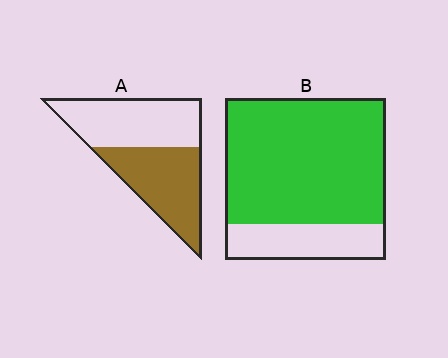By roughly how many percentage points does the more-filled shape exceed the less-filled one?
By roughly 30 percentage points (B over A).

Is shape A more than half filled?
Roughly half.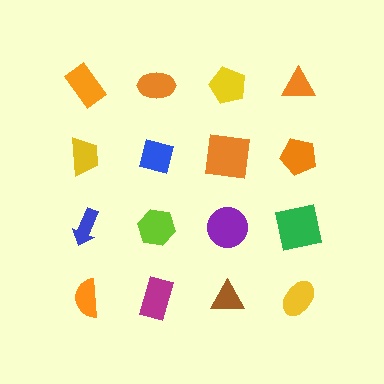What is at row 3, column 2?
A lime hexagon.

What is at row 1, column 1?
An orange rectangle.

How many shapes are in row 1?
4 shapes.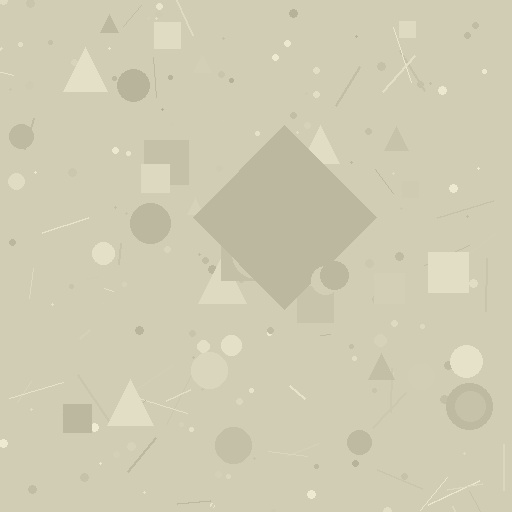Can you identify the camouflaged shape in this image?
The camouflaged shape is a diamond.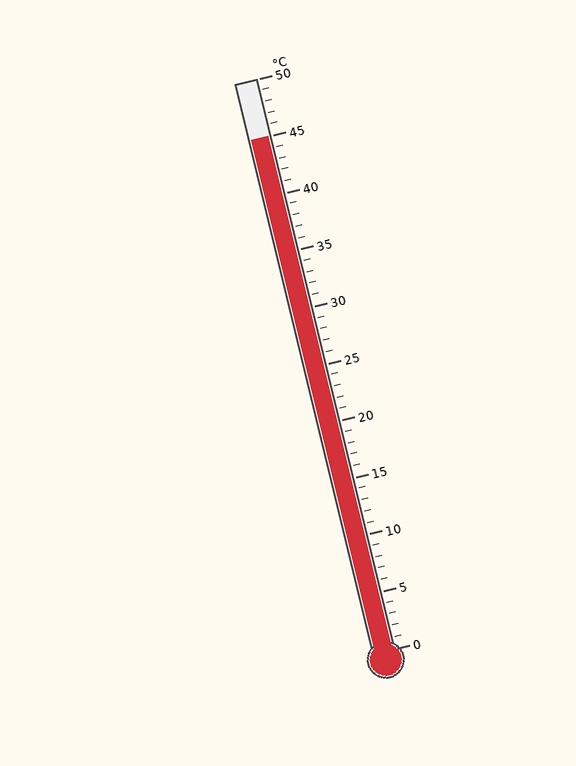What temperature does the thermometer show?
The thermometer shows approximately 45°C.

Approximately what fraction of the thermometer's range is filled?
The thermometer is filled to approximately 90% of its range.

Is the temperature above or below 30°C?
The temperature is above 30°C.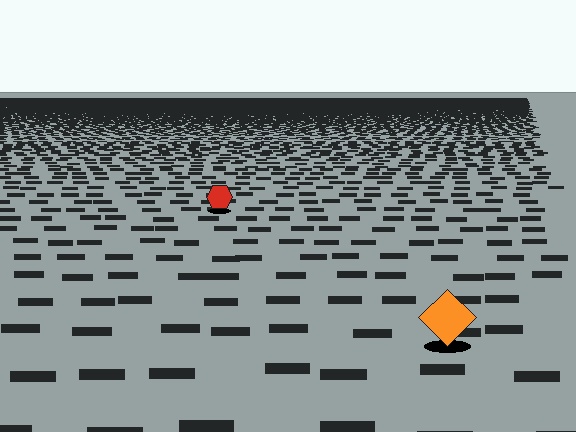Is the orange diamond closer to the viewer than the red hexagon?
Yes. The orange diamond is closer — you can tell from the texture gradient: the ground texture is coarser near it.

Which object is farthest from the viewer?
The red hexagon is farthest from the viewer. It appears smaller and the ground texture around it is denser.